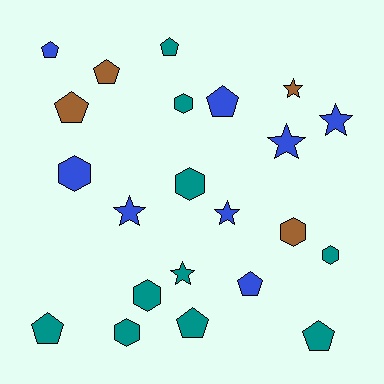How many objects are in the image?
There are 22 objects.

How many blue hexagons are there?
There is 1 blue hexagon.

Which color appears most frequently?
Teal, with 10 objects.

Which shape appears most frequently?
Pentagon, with 9 objects.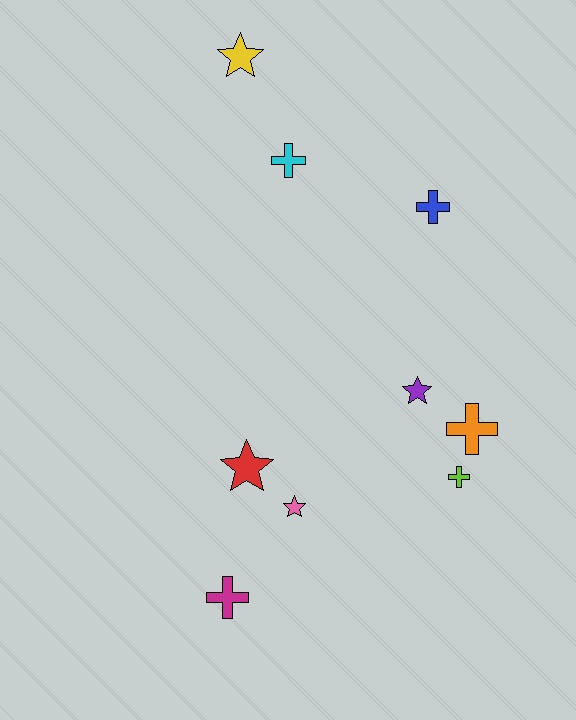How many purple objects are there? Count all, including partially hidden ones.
There is 1 purple object.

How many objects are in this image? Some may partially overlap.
There are 9 objects.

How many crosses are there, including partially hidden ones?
There are 5 crosses.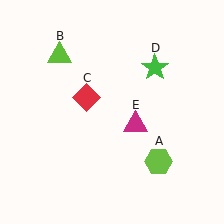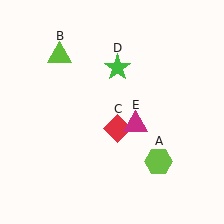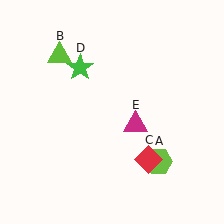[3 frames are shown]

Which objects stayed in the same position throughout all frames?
Lime hexagon (object A) and lime triangle (object B) and magenta triangle (object E) remained stationary.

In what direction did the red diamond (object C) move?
The red diamond (object C) moved down and to the right.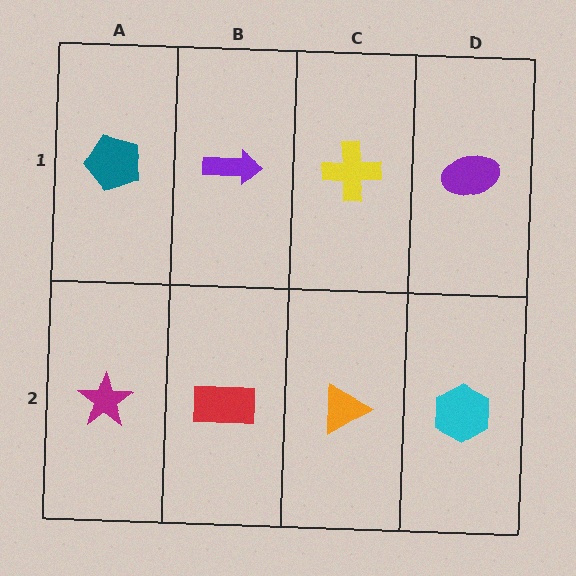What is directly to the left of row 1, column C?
A purple arrow.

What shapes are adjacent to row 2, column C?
A yellow cross (row 1, column C), a red rectangle (row 2, column B), a cyan hexagon (row 2, column D).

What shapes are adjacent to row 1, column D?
A cyan hexagon (row 2, column D), a yellow cross (row 1, column C).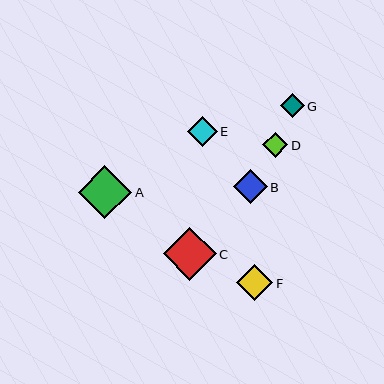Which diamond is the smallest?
Diamond G is the smallest with a size of approximately 24 pixels.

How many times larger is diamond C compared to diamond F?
Diamond C is approximately 1.4 times the size of diamond F.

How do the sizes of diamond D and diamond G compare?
Diamond D and diamond G are approximately the same size.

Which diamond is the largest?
Diamond A is the largest with a size of approximately 53 pixels.